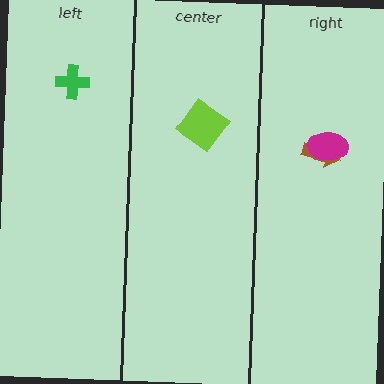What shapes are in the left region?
The green cross.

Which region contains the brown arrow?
The right region.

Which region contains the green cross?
The left region.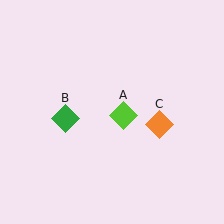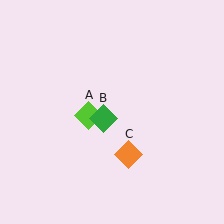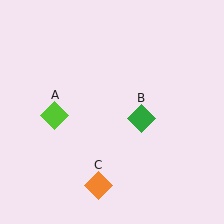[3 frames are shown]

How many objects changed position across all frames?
3 objects changed position: lime diamond (object A), green diamond (object B), orange diamond (object C).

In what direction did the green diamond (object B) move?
The green diamond (object B) moved right.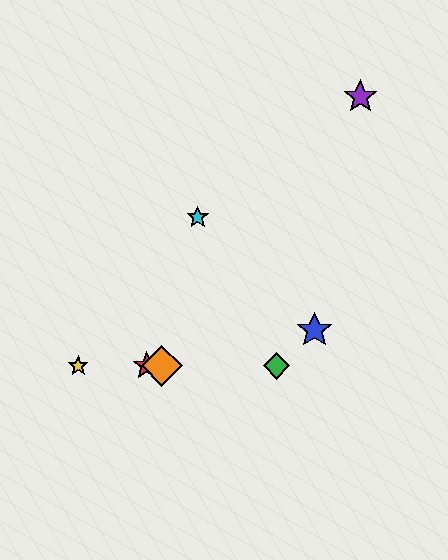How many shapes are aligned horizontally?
4 shapes (the red star, the green diamond, the yellow star, the orange diamond) are aligned horizontally.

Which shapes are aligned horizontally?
The red star, the green diamond, the yellow star, the orange diamond are aligned horizontally.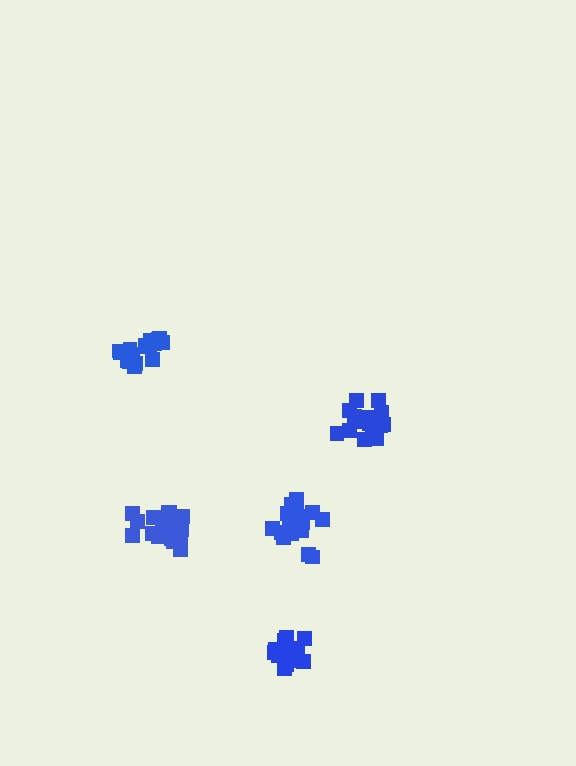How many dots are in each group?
Group 1: 20 dots, Group 2: 15 dots, Group 3: 18 dots, Group 4: 18 dots, Group 5: 20 dots (91 total).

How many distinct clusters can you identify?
There are 5 distinct clusters.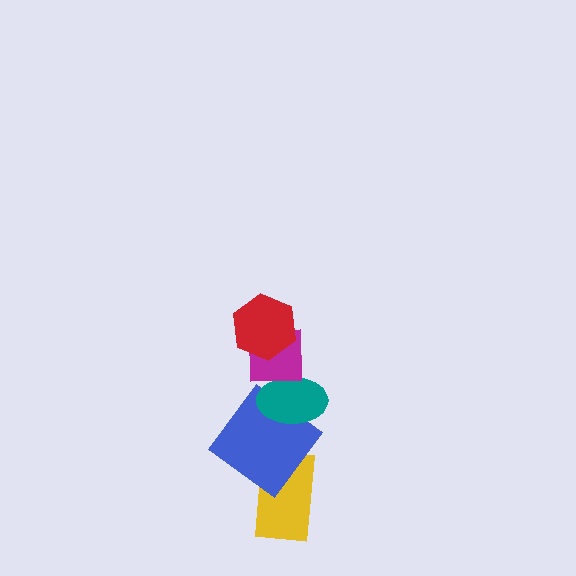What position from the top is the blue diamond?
The blue diamond is 4th from the top.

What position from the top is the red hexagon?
The red hexagon is 1st from the top.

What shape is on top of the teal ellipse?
The magenta square is on top of the teal ellipse.